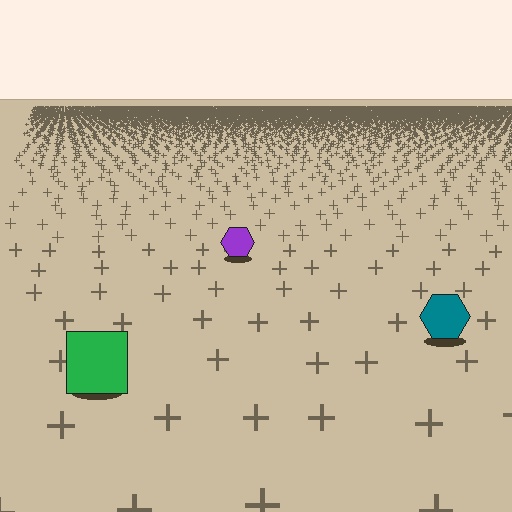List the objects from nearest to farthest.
From nearest to farthest: the green square, the teal hexagon, the purple hexagon.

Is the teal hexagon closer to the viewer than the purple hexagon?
Yes. The teal hexagon is closer — you can tell from the texture gradient: the ground texture is coarser near it.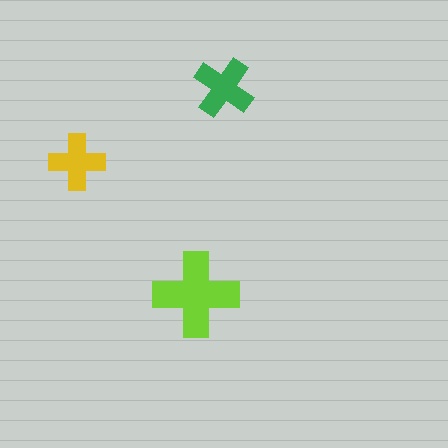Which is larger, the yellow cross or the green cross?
The green one.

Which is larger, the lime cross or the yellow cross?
The lime one.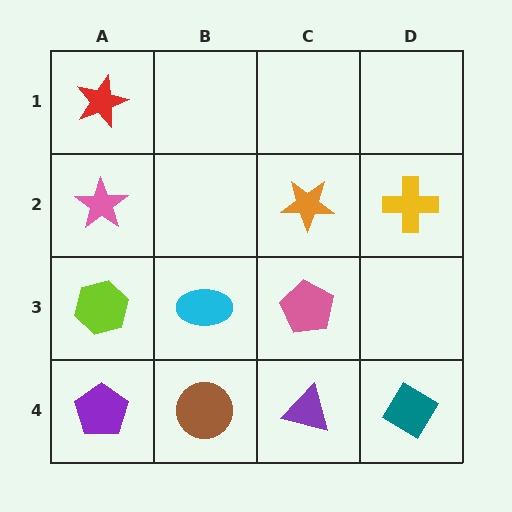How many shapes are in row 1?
1 shape.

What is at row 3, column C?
A pink pentagon.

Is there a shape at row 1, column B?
No, that cell is empty.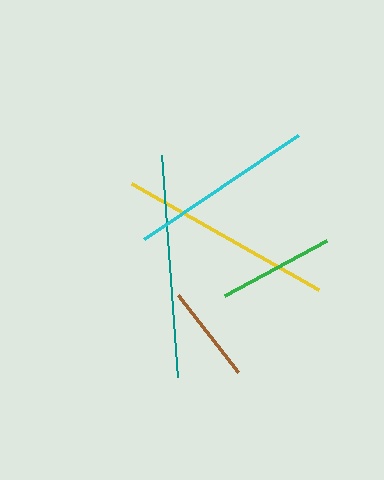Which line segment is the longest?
The teal line is the longest at approximately 222 pixels.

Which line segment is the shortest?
The brown line is the shortest at approximately 98 pixels.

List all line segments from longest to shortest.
From longest to shortest: teal, yellow, cyan, green, brown.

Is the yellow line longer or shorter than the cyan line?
The yellow line is longer than the cyan line.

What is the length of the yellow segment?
The yellow segment is approximately 215 pixels long.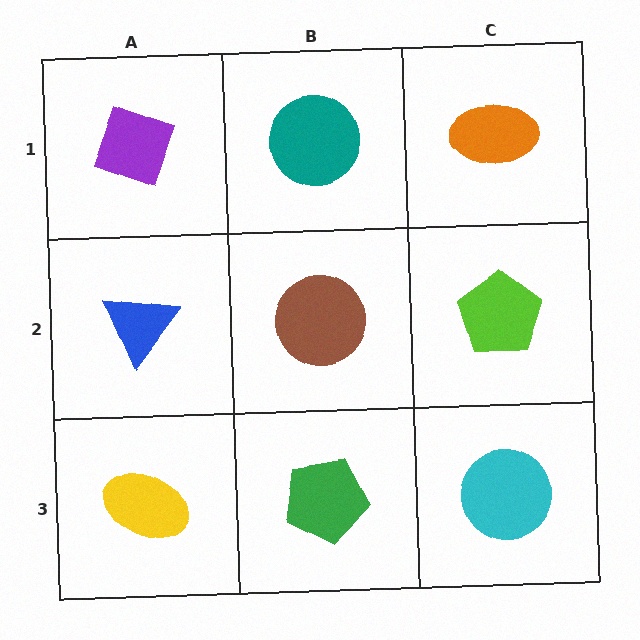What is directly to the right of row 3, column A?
A green pentagon.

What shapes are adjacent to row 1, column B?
A brown circle (row 2, column B), a purple diamond (row 1, column A), an orange ellipse (row 1, column C).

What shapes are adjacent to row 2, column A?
A purple diamond (row 1, column A), a yellow ellipse (row 3, column A), a brown circle (row 2, column B).